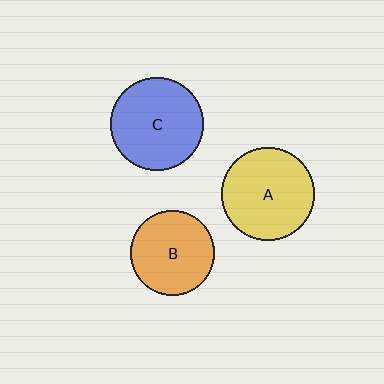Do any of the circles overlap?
No, none of the circles overlap.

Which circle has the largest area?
Circle C (blue).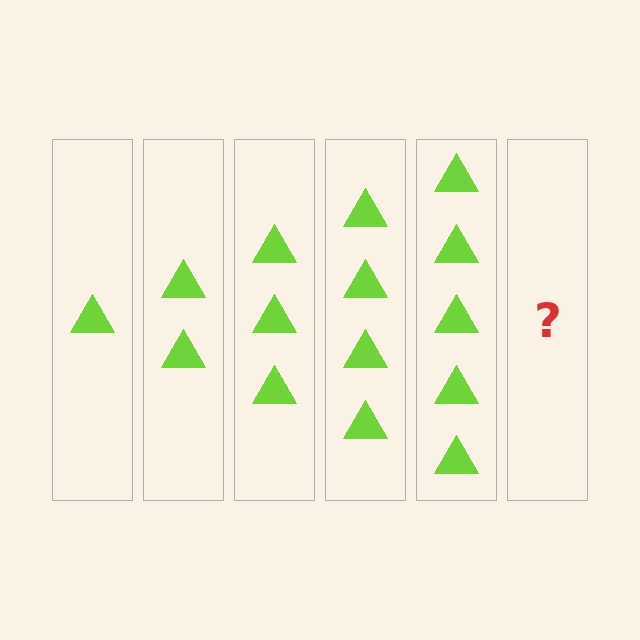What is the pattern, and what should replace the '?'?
The pattern is that each step adds one more triangle. The '?' should be 6 triangles.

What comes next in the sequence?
The next element should be 6 triangles.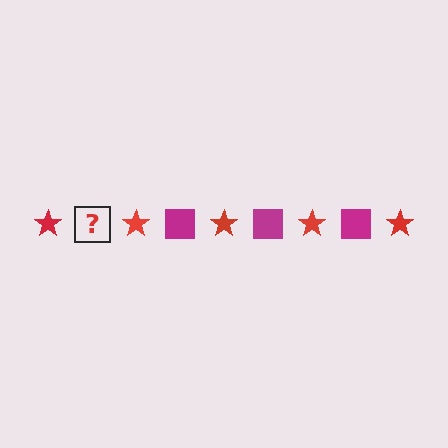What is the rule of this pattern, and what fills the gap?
The rule is that the pattern alternates between red star and magenta square. The gap should be filled with a magenta square.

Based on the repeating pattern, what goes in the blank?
The blank should be a magenta square.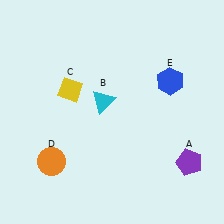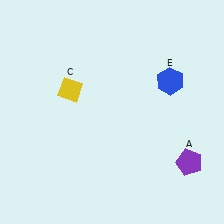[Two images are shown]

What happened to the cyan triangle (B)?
The cyan triangle (B) was removed in Image 2. It was in the top-left area of Image 1.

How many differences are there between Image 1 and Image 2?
There are 2 differences between the two images.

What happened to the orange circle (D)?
The orange circle (D) was removed in Image 2. It was in the bottom-left area of Image 1.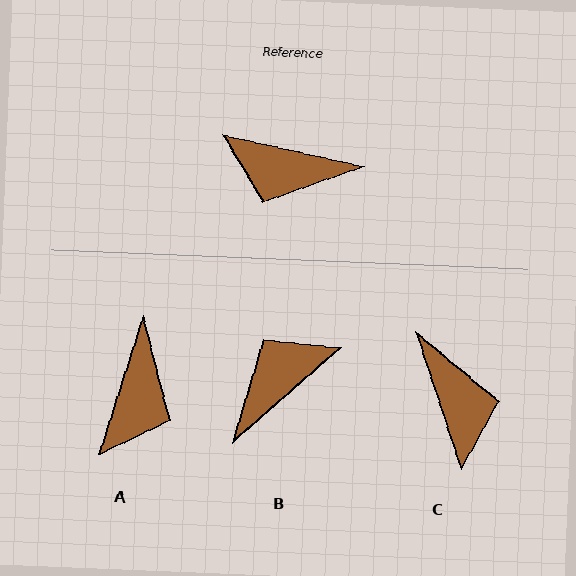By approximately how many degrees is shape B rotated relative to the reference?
Approximately 126 degrees clockwise.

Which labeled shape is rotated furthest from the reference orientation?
B, about 126 degrees away.